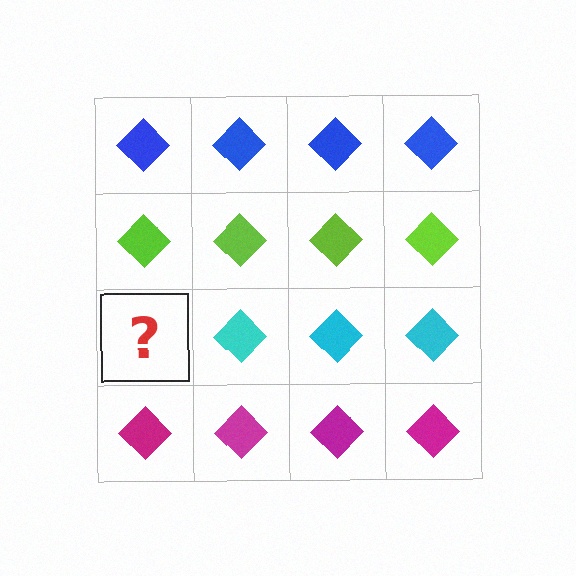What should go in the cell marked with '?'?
The missing cell should contain a cyan diamond.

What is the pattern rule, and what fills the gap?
The rule is that each row has a consistent color. The gap should be filled with a cyan diamond.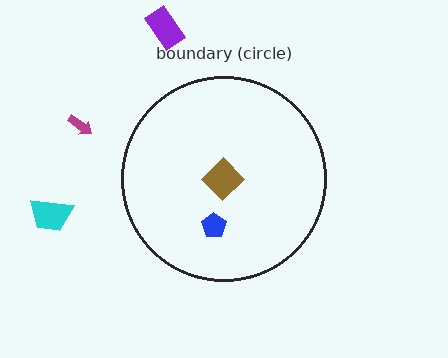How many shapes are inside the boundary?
2 inside, 3 outside.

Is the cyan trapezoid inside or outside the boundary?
Outside.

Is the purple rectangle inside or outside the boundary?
Outside.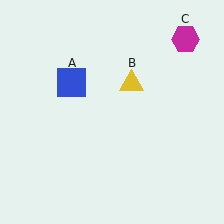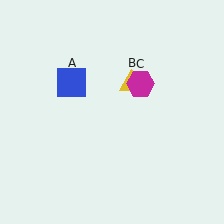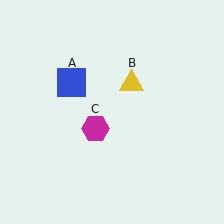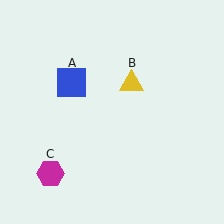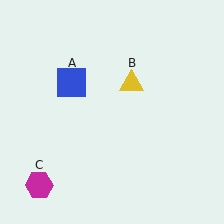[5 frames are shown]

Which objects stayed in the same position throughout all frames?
Blue square (object A) and yellow triangle (object B) remained stationary.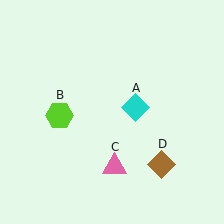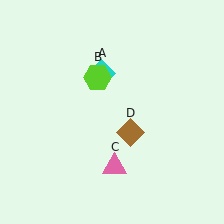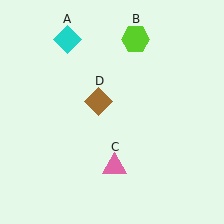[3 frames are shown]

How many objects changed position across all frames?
3 objects changed position: cyan diamond (object A), lime hexagon (object B), brown diamond (object D).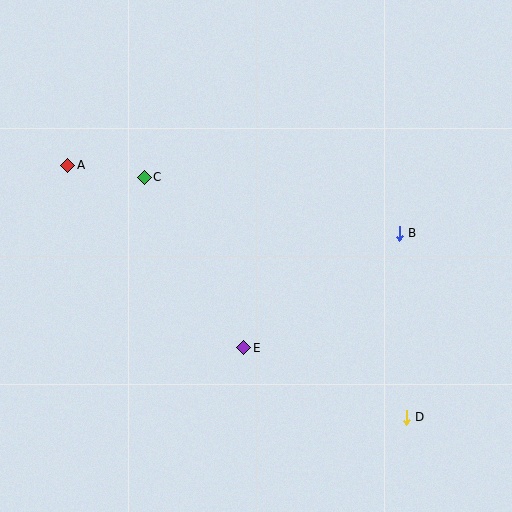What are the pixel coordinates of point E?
Point E is at (244, 348).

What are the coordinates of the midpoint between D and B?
The midpoint between D and B is at (403, 325).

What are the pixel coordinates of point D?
Point D is at (406, 417).